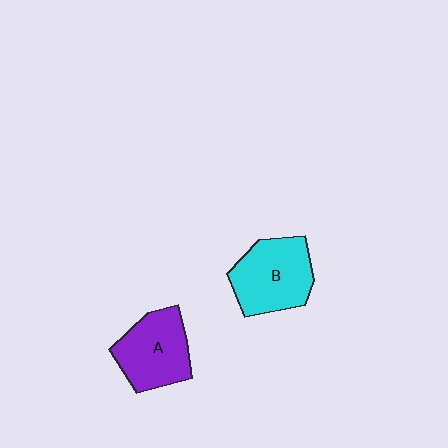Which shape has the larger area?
Shape B (cyan).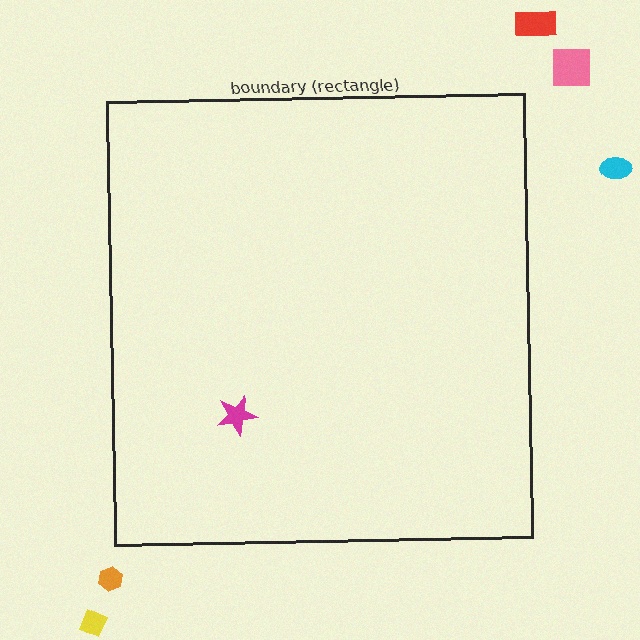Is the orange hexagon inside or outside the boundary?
Outside.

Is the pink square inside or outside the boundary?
Outside.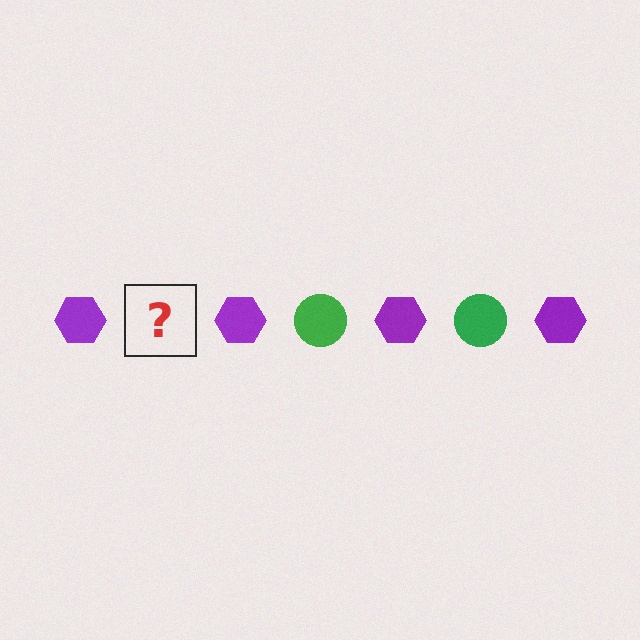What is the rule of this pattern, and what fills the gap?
The rule is that the pattern alternates between purple hexagon and green circle. The gap should be filled with a green circle.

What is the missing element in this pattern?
The missing element is a green circle.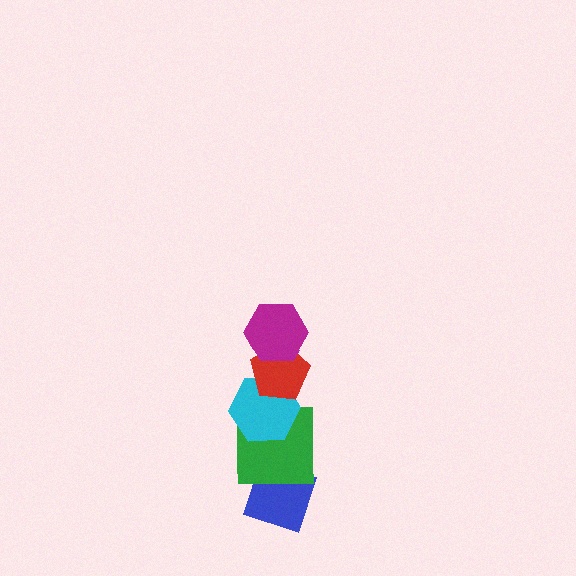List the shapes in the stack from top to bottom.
From top to bottom: the magenta hexagon, the red pentagon, the cyan hexagon, the green square, the blue diamond.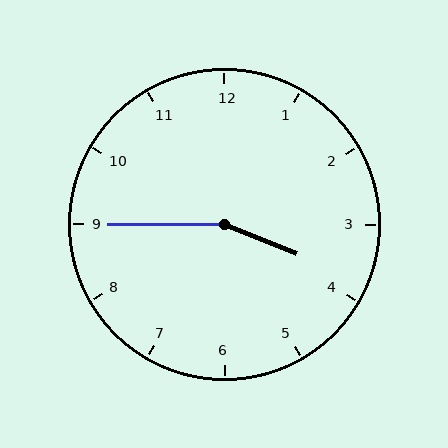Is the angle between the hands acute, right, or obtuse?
It is obtuse.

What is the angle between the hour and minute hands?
Approximately 158 degrees.